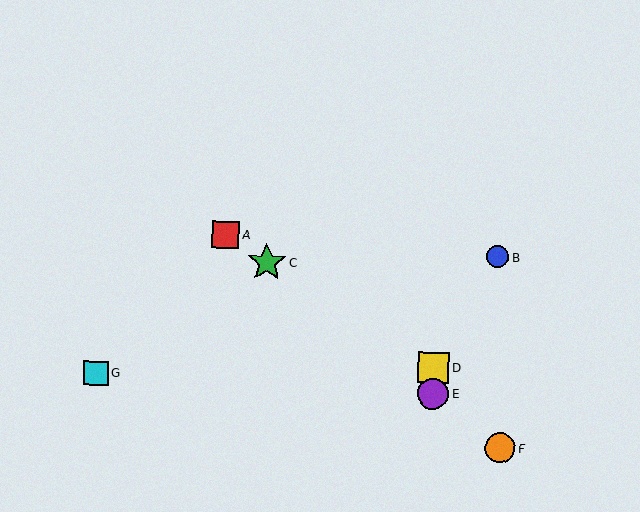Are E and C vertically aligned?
No, E is at x≈433 and C is at x≈267.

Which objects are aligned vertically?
Objects D, E are aligned vertically.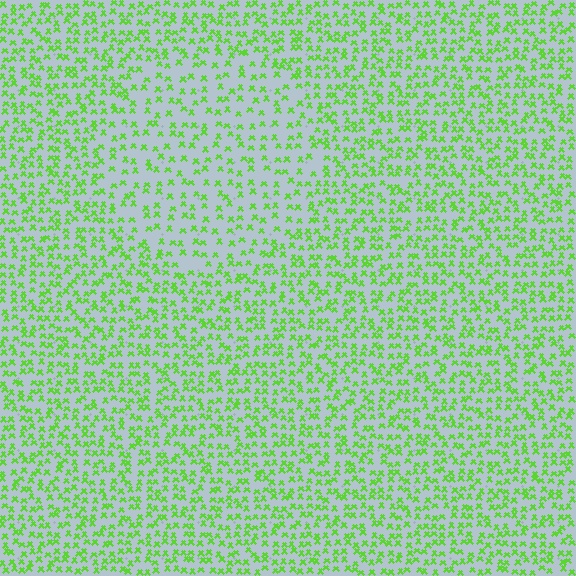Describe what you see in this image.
The image contains small lime elements arranged at two different densities. A circle-shaped region is visible where the elements are less densely packed than the surrounding area.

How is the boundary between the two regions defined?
The boundary is defined by a change in element density (approximately 1.7x ratio). All elements are the same color, size, and shape.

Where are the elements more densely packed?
The elements are more densely packed outside the circle boundary.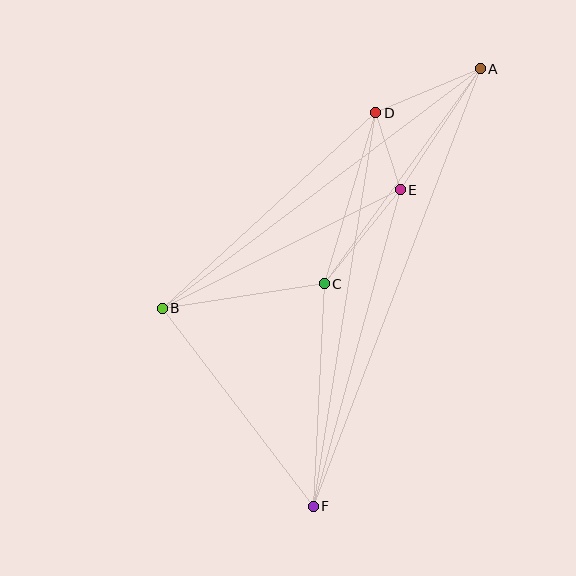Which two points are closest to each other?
Points D and E are closest to each other.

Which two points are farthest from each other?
Points A and F are farthest from each other.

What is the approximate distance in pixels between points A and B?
The distance between A and B is approximately 398 pixels.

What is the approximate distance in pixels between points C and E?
The distance between C and E is approximately 121 pixels.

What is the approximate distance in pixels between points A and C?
The distance between A and C is approximately 266 pixels.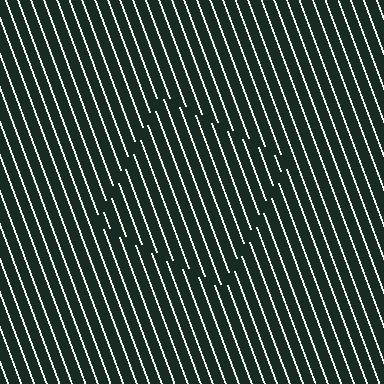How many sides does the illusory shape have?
4 sides — the line-ends trace a square.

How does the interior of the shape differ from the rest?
The interior of the shape contains the same grating, shifted by half a period — the contour is defined by the phase discontinuity where line-ends from the inner and outer gratings abut.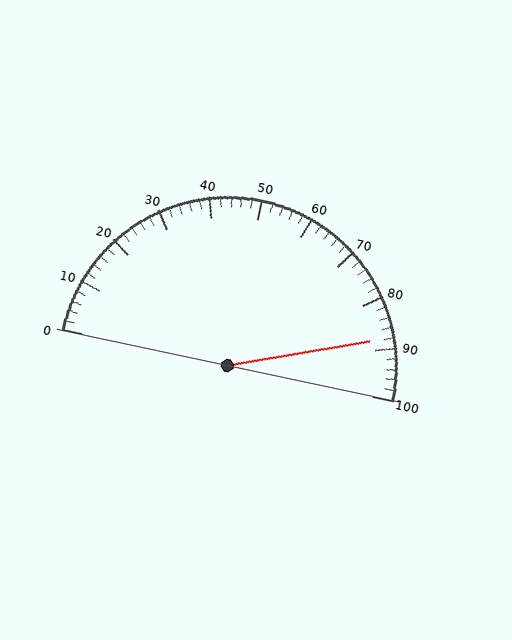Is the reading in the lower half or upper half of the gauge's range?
The reading is in the upper half of the range (0 to 100).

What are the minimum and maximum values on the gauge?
The gauge ranges from 0 to 100.